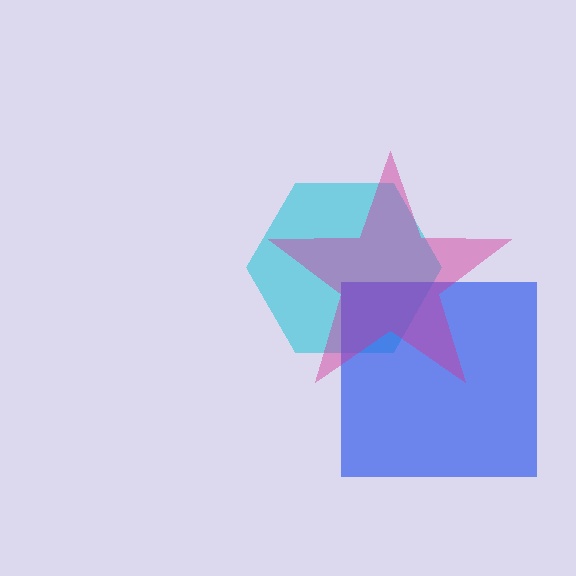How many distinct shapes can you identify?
There are 3 distinct shapes: a cyan hexagon, a blue square, a magenta star.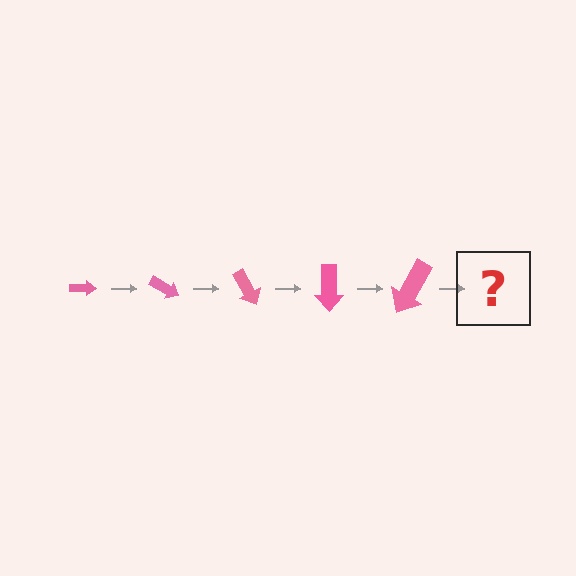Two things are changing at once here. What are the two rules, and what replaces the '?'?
The two rules are that the arrow grows larger each step and it rotates 30 degrees each step. The '?' should be an arrow, larger than the previous one and rotated 150 degrees from the start.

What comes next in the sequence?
The next element should be an arrow, larger than the previous one and rotated 150 degrees from the start.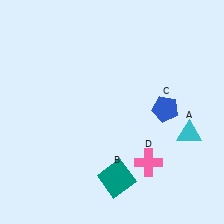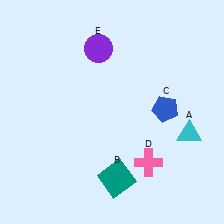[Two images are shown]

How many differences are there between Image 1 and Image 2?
There is 1 difference between the two images.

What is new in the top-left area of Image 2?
A purple circle (E) was added in the top-left area of Image 2.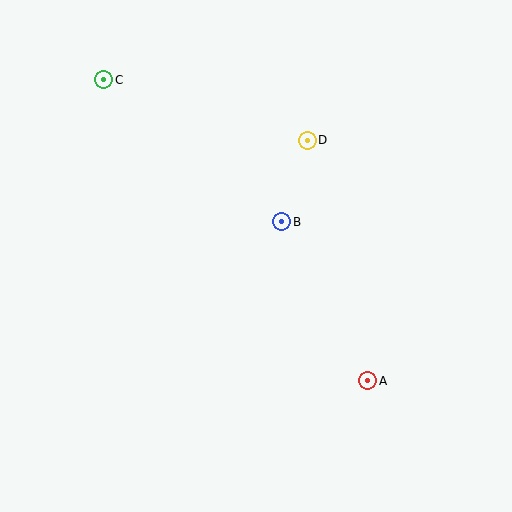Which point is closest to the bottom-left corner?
Point A is closest to the bottom-left corner.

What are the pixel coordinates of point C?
Point C is at (104, 80).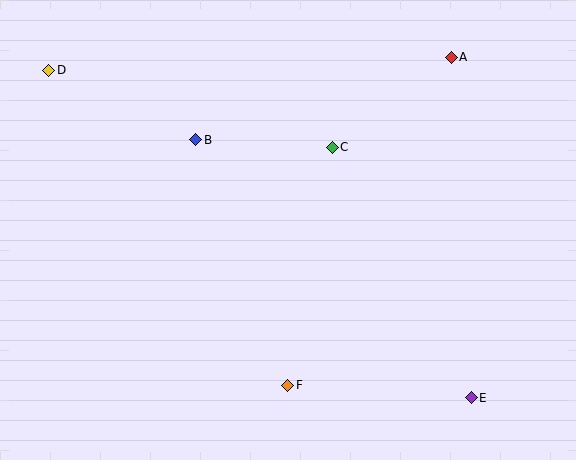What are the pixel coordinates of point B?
Point B is at (196, 140).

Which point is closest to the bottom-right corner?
Point E is closest to the bottom-right corner.